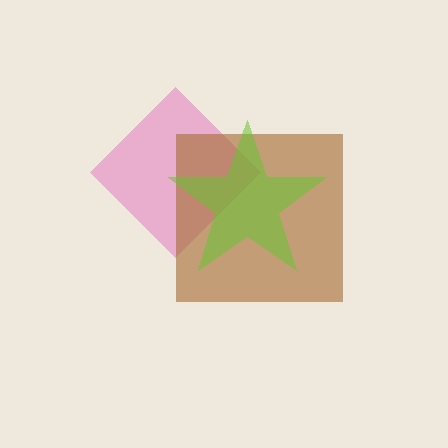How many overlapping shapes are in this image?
There are 3 overlapping shapes in the image.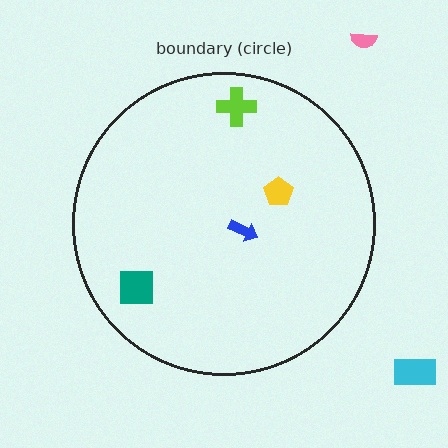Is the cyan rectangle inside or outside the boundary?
Outside.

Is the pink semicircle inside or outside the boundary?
Outside.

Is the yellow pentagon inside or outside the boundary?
Inside.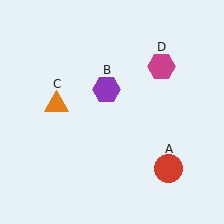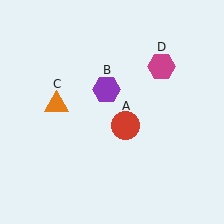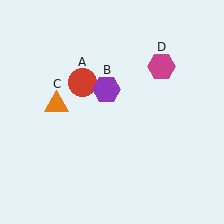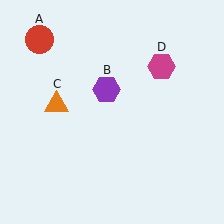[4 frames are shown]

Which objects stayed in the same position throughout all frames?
Purple hexagon (object B) and orange triangle (object C) and magenta hexagon (object D) remained stationary.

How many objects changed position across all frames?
1 object changed position: red circle (object A).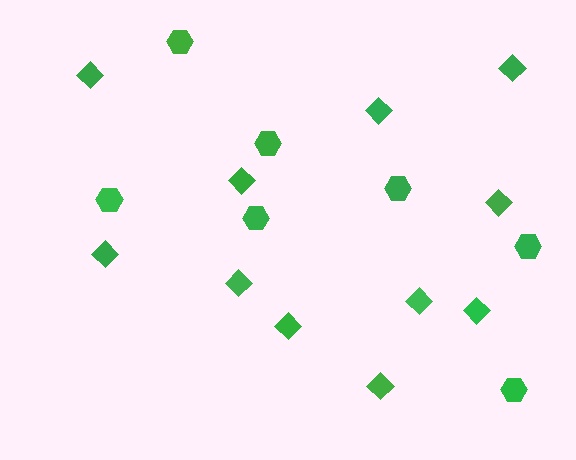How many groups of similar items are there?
There are 2 groups: one group of diamonds (11) and one group of hexagons (7).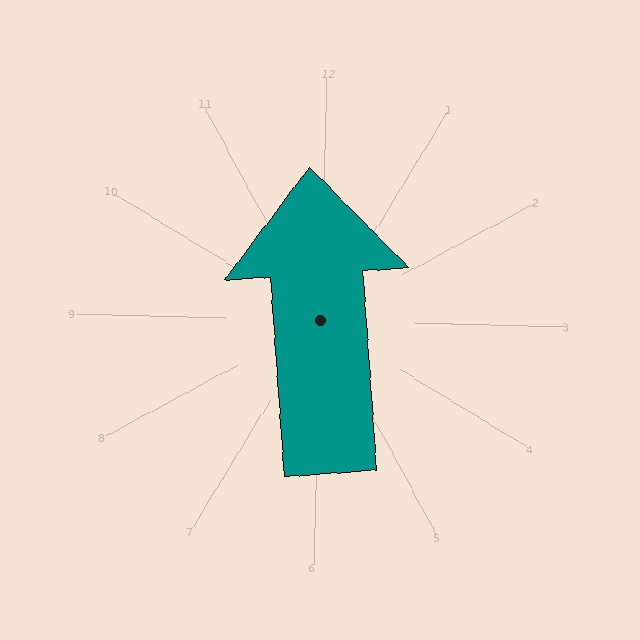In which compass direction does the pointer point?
North.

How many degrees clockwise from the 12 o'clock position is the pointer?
Approximately 355 degrees.